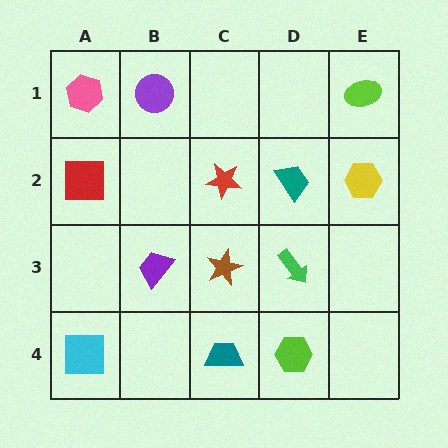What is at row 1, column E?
A lime ellipse.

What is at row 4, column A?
A cyan square.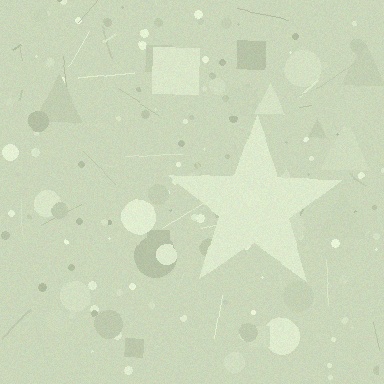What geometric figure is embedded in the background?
A star is embedded in the background.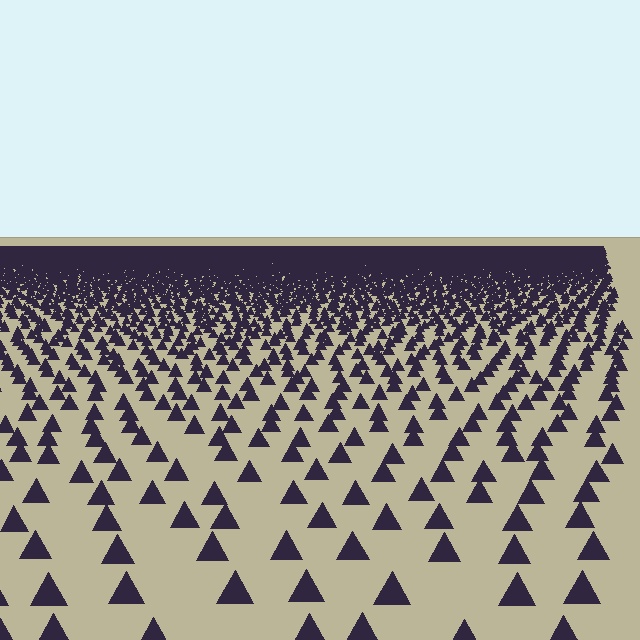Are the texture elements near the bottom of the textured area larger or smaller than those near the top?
Larger. Near the bottom, elements are closer to the viewer and appear at a bigger on-screen size.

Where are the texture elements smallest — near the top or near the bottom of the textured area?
Near the top.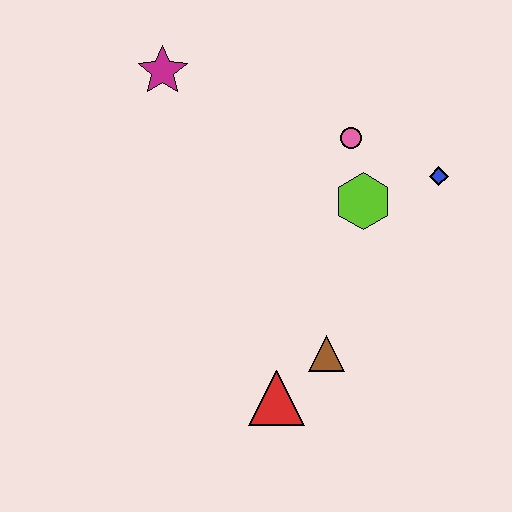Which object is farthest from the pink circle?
The red triangle is farthest from the pink circle.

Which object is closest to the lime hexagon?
The pink circle is closest to the lime hexagon.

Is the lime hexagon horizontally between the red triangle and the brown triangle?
No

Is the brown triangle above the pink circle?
No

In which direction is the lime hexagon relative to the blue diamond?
The lime hexagon is to the left of the blue diamond.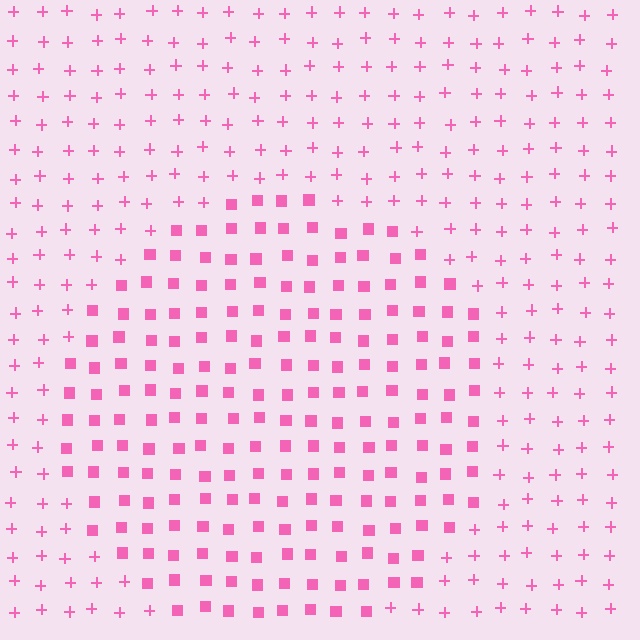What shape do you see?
I see a circle.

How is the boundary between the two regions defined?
The boundary is defined by a change in element shape: squares inside vs. plus signs outside. All elements share the same color and spacing.